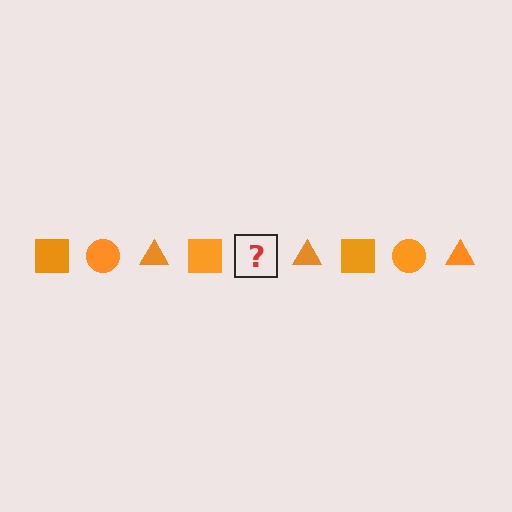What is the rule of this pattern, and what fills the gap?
The rule is that the pattern cycles through square, circle, triangle shapes in orange. The gap should be filled with an orange circle.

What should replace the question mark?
The question mark should be replaced with an orange circle.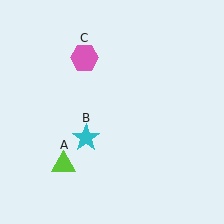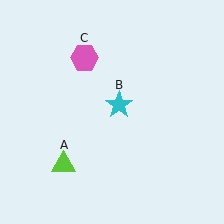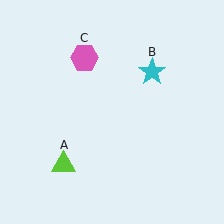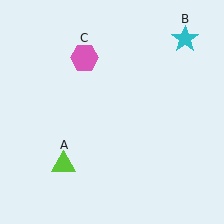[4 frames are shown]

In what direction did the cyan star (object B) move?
The cyan star (object B) moved up and to the right.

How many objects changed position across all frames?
1 object changed position: cyan star (object B).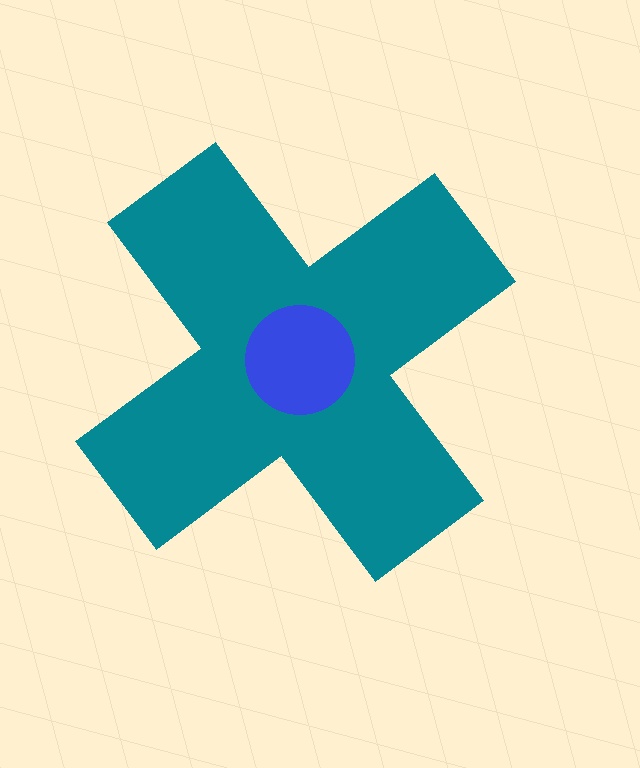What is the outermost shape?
The teal cross.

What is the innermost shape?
The blue circle.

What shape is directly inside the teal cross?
The blue circle.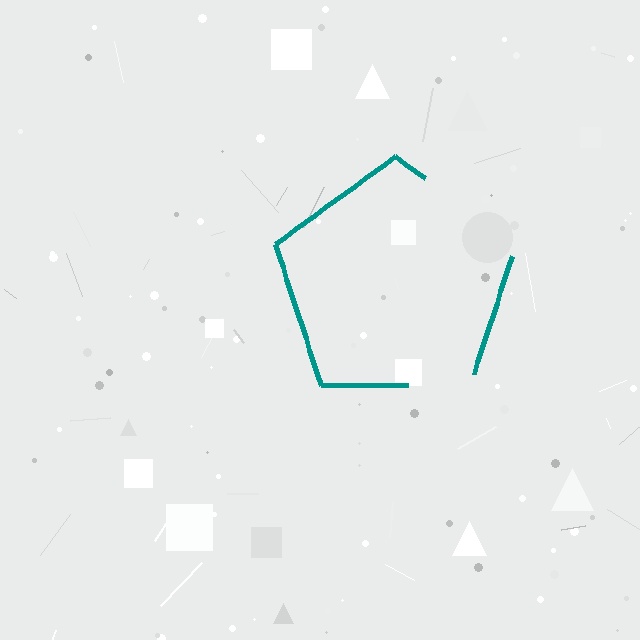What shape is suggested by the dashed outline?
The dashed outline suggests a pentagon.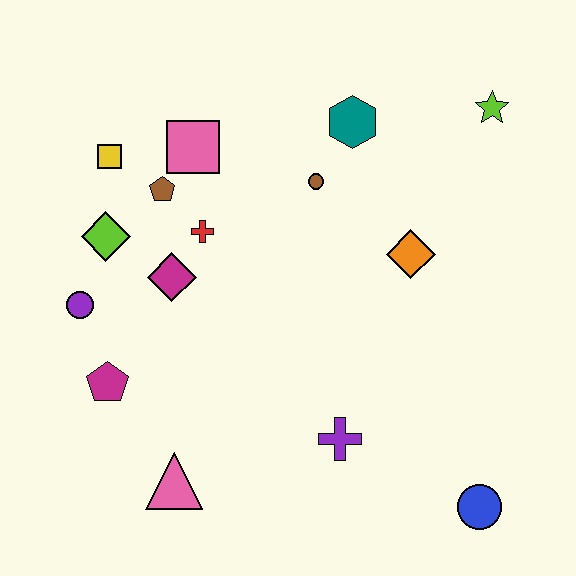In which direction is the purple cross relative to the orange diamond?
The purple cross is below the orange diamond.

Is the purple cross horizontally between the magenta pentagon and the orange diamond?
Yes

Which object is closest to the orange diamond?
The brown circle is closest to the orange diamond.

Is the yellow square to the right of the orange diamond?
No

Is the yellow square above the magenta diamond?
Yes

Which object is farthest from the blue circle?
The yellow square is farthest from the blue circle.